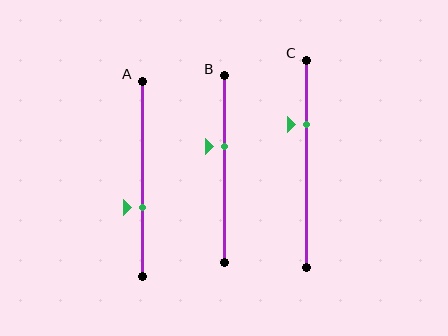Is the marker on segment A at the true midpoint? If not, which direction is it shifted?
No, the marker on segment A is shifted downward by about 15% of the segment length.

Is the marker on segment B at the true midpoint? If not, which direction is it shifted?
No, the marker on segment B is shifted upward by about 12% of the segment length.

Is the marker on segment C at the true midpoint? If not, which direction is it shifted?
No, the marker on segment C is shifted upward by about 19% of the segment length.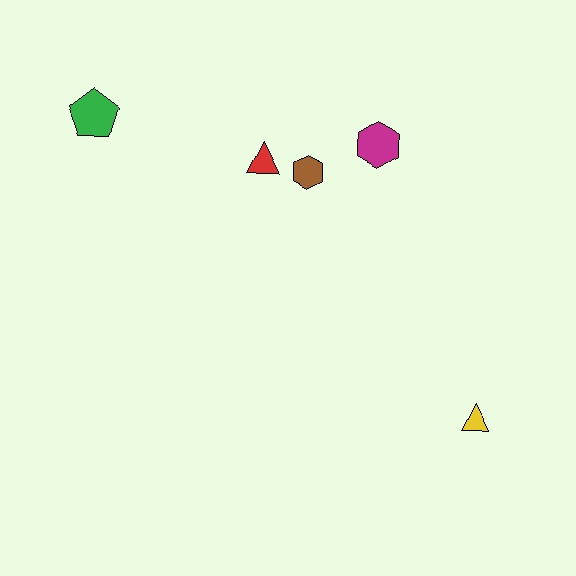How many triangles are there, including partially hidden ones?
There are 2 triangles.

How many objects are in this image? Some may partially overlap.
There are 5 objects.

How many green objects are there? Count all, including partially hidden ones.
There is 1 green object.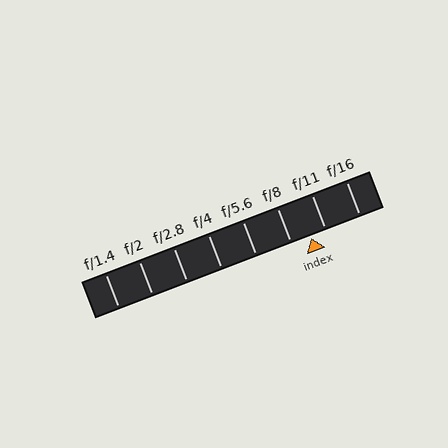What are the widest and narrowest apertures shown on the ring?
The widest aperture shown is f/1.4 and the narrowest is f/16.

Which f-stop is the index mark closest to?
The index mark is closest to f/11.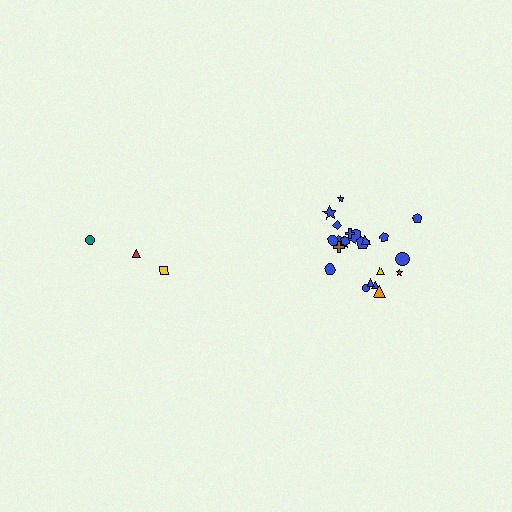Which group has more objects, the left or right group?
The right group.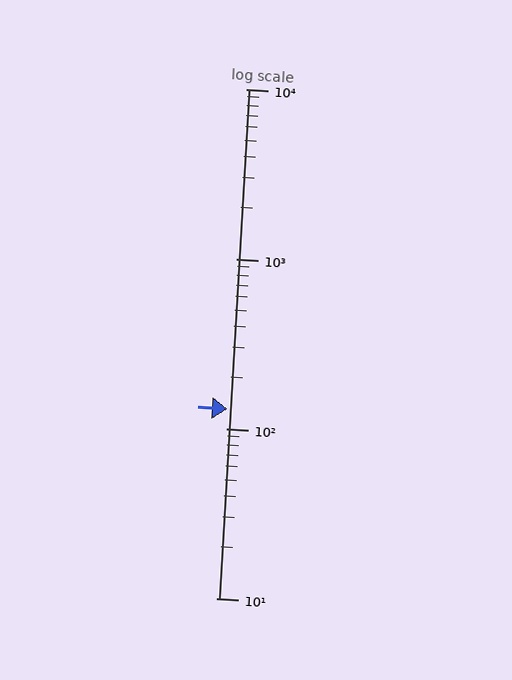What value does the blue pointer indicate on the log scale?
The pointer indicates approximately 130.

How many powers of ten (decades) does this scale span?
The scale spans 3 decades, from 10 to 10000.